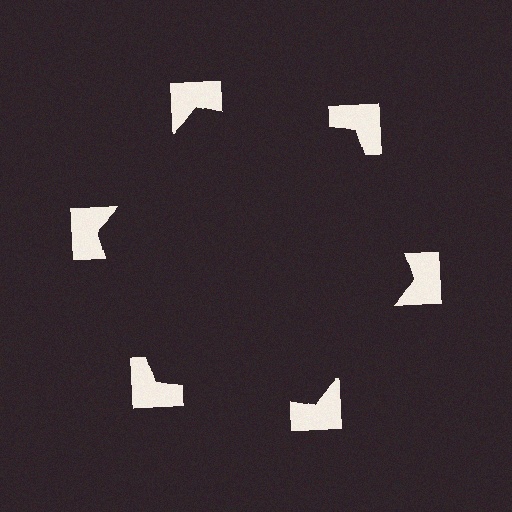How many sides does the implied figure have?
6 sides.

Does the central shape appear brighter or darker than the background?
It typically appears slightly darker than the background, even though no actual brightness change is drawn.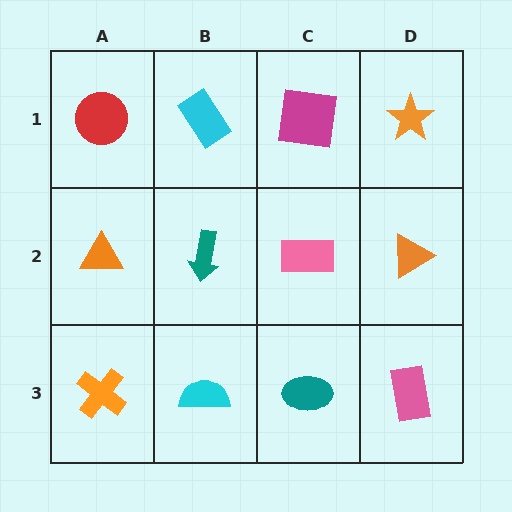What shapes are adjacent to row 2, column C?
A magenta square (row 1, column C), a teal ellipse (row 3, column C), a teal arrow (row 2, column B), an orange triangle (row 2, column D).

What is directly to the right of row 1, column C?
An orange star.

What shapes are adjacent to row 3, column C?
A pink rectangle (row 2, column C), a cyan semicircle (row 3, column B), a pink rectangle (row 3, column D).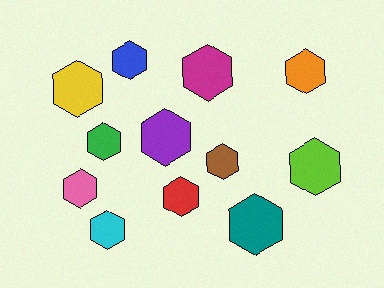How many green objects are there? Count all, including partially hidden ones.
There is 1 green object.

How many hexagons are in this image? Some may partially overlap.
There are 12 hexagons.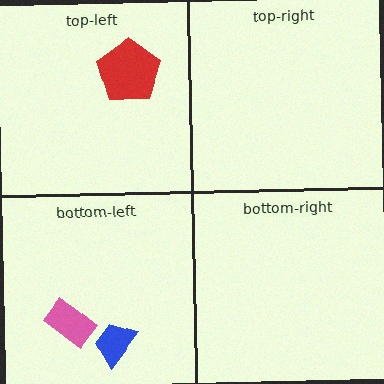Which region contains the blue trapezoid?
The bottom-left region.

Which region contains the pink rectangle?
The bottom-left region.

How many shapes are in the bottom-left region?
2.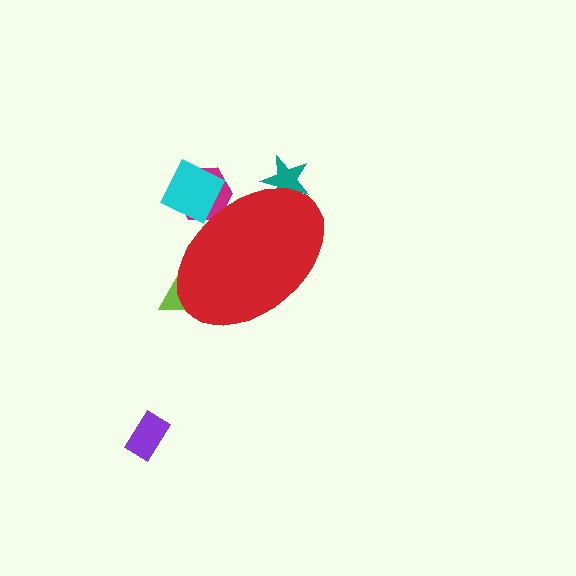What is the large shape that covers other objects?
A red ellipse.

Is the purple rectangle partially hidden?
No, the purple rectangle is fully visible.